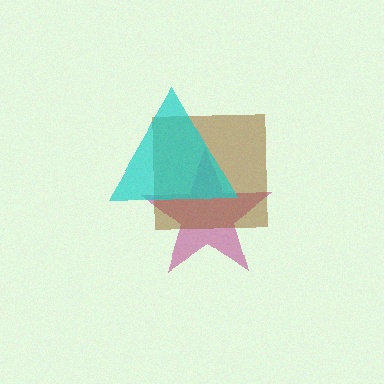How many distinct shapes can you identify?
There are 3 distinct shapes: a magenta star, a brown square, a cyan triangle.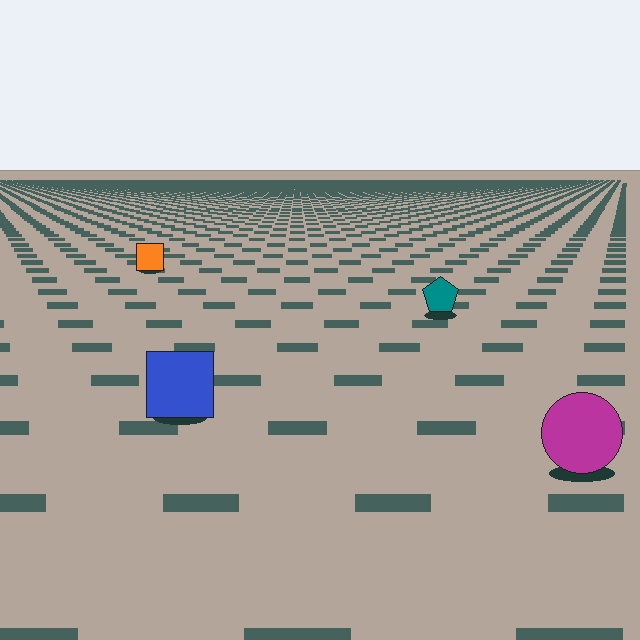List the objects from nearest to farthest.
From nearest to farthest: the magenta circle, the blue square, the teal pentagon, the orange square.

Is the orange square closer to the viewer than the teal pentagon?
No. The teal pentagon is closer — you can tell from the texture gradient: the ground texture is coarser near it.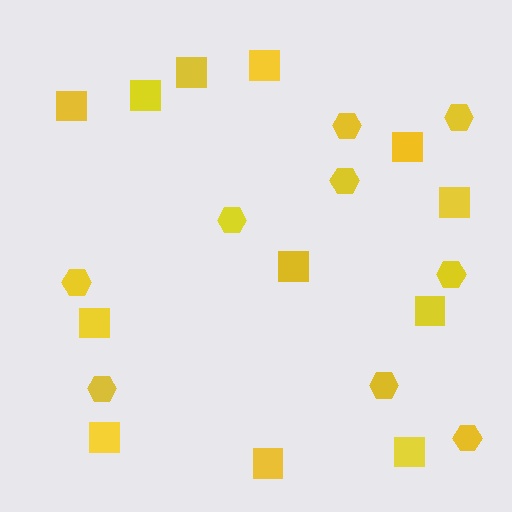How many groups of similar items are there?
There are 2 groups: one group of squares (12) and one group of hexagons (9).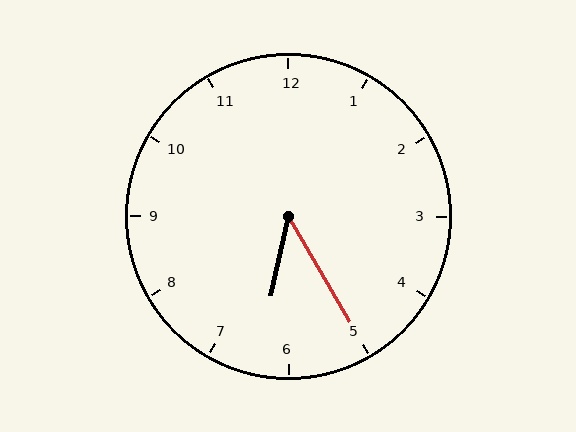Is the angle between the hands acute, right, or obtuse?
It is acute.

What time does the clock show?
6:25.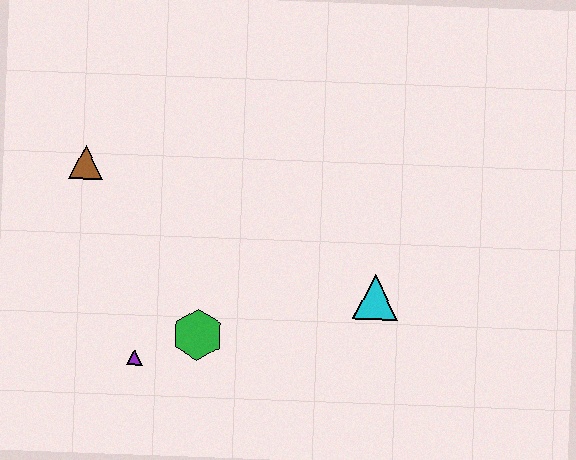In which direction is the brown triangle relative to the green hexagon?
The brown triangle is above the green hexagon.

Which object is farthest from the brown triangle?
The cyan triangle is farthest from the brown triangle.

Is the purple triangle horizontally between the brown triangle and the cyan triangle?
Yes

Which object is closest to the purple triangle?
The green hexagon is closest to the purple triangle.